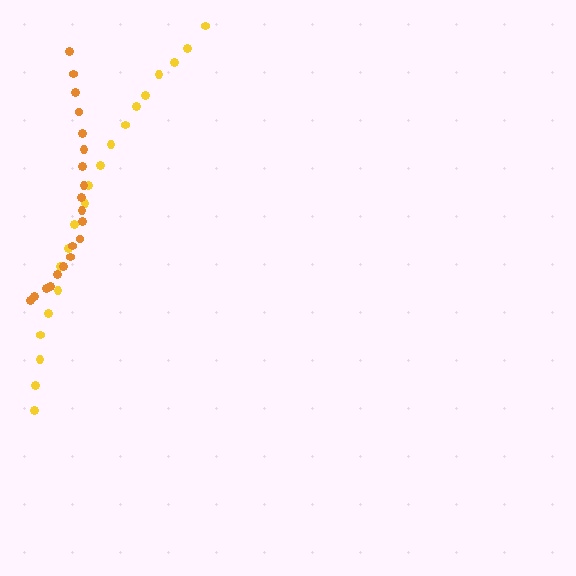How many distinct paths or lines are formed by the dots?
There are 2 distinct paths.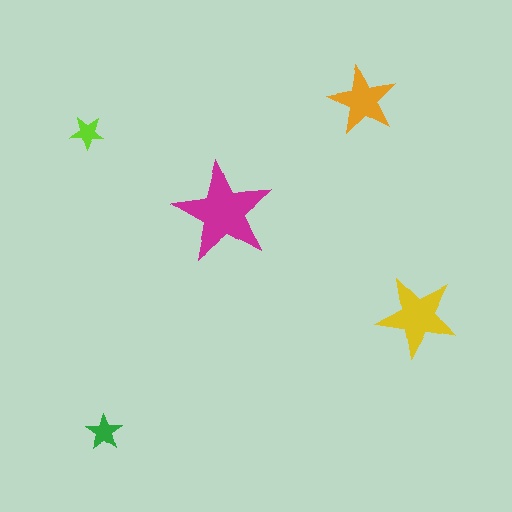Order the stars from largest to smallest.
the magenta one, the yellow one, the orange one, the green one, the lime one.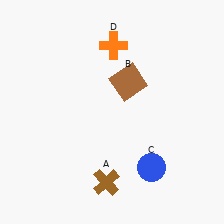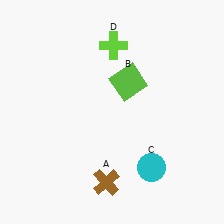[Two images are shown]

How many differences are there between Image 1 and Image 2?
There are 3 differences between the two images.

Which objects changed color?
B changed from brown to lime. C changed from blue to cyan. D changed from orange to lime.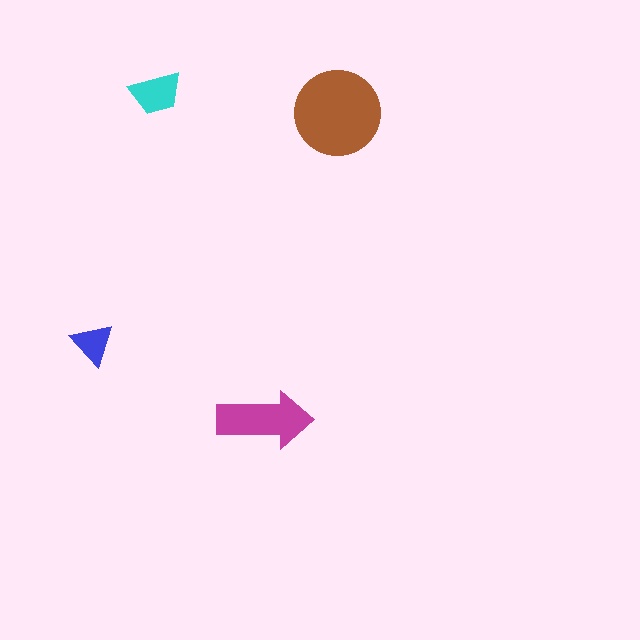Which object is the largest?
The brown circle.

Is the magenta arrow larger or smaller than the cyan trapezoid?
Larger.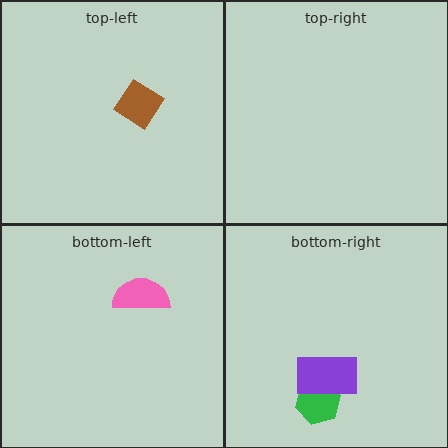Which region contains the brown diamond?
The top-left region.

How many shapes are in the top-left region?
1.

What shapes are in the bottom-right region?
The green hexagon, the purple rectangle.